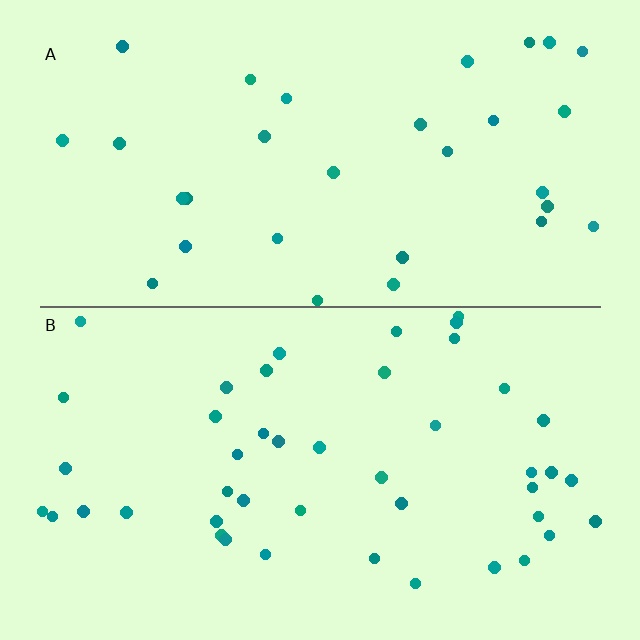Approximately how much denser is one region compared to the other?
Approximately 1.4× — region B over region A.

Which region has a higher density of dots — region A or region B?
B (the bottom).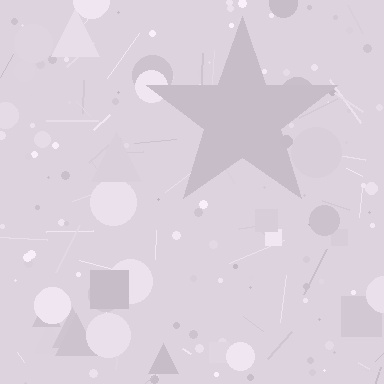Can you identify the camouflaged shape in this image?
The camouflaged shape is a star.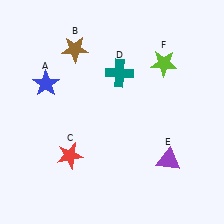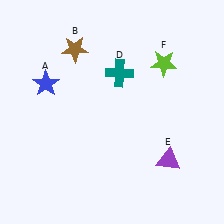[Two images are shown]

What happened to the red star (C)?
The red star (C) was removed in Image 2. It was in the bottom-left area of Image 1.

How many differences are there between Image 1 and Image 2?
There is 1 difference between the two images.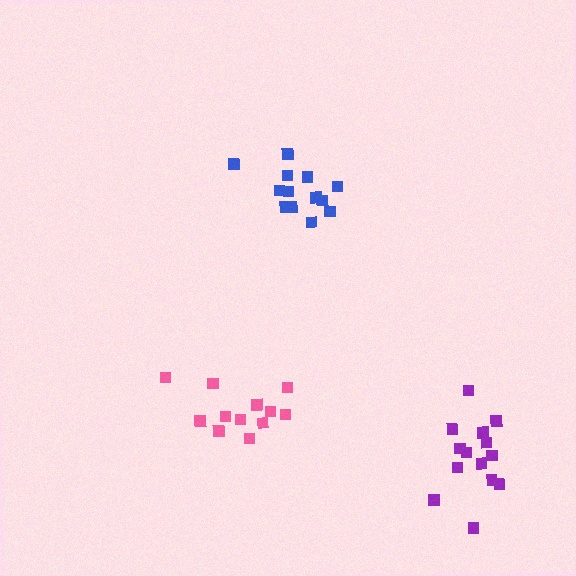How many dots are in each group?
Group 1: 12 dots, Group 2: 14 dots, Group 3: 14 dots (40 total).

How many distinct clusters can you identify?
There are 3 distinct clusters.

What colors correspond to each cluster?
The clusters are colored: pink, purple, blue.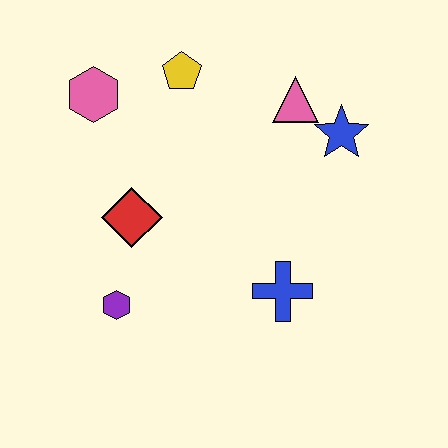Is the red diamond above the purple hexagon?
Yes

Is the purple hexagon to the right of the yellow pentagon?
No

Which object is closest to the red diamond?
The purple hexagon is closest to the red diamond.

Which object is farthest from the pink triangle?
The purple hexagon is farthest from the pink triangle.